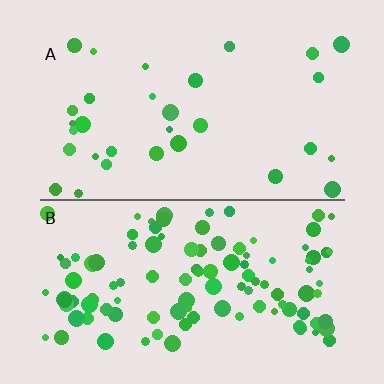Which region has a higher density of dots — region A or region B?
B (the bottom).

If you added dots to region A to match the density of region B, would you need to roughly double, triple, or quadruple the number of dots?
Approximately quadruple.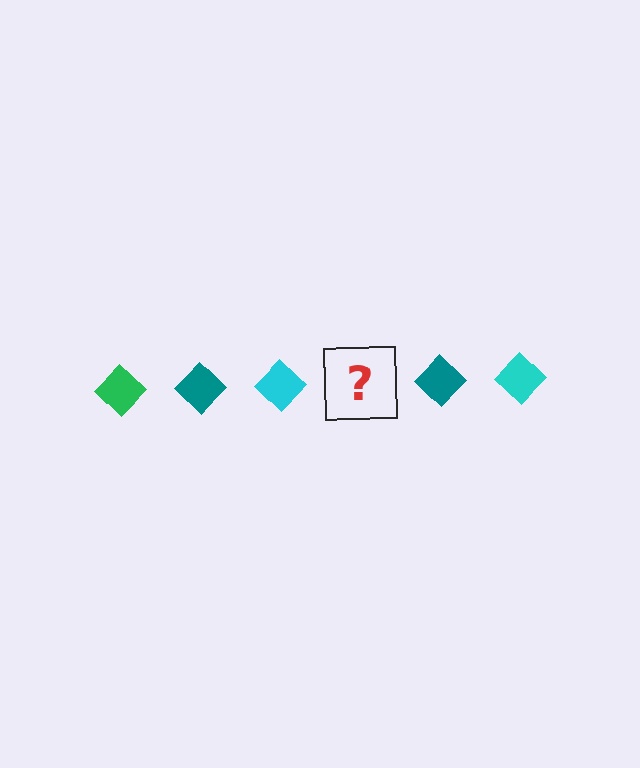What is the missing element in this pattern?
The missing element is a green diamond.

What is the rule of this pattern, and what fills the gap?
The rule is that the pattern cycles through green, teal, cyan diamonds. The gap should be filled with a green diamond.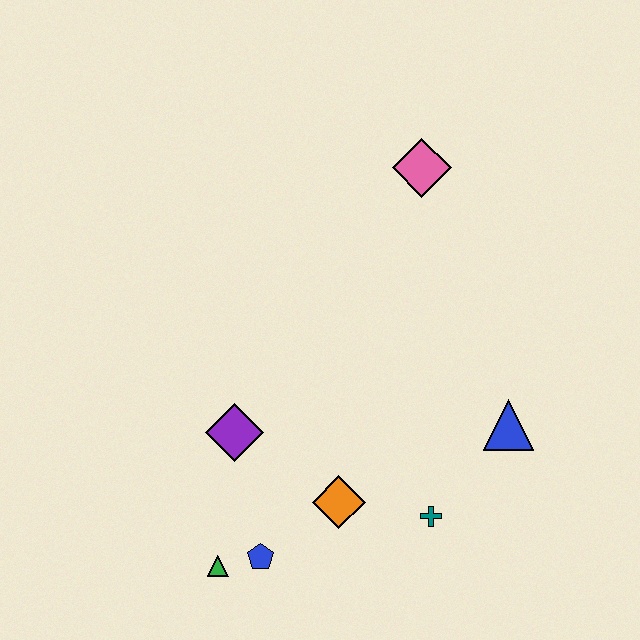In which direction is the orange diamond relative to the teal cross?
The orange diamond is to the left of the teal cross.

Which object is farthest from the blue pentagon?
The pink diamond is farthest from the blue pentagon.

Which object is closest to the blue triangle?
The teal cross is closest to the blue triangle.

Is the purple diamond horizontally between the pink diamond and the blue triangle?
No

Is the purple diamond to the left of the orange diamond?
Yes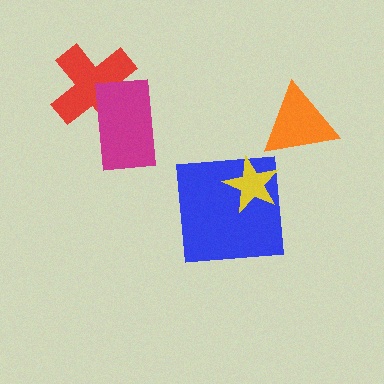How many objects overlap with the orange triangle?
0 objects overlap with the orange triangle.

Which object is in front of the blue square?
The yellow star is in front of the blue square.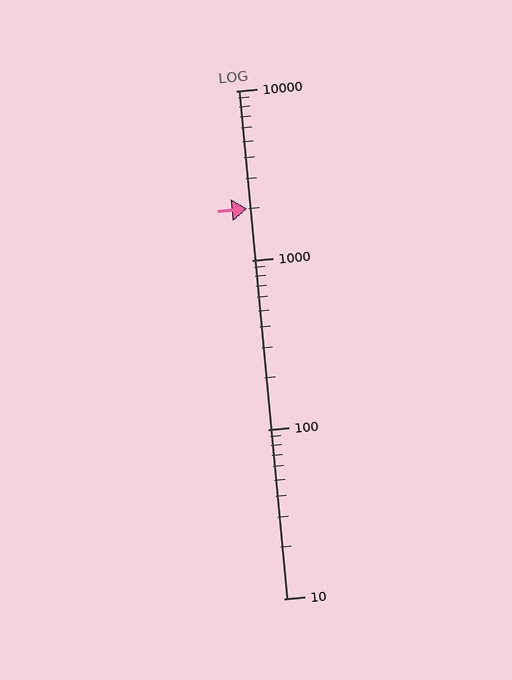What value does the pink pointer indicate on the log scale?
The pointer indicates approximately 2000.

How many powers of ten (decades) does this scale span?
The scale spans 3 decades, from 10 to 10000.